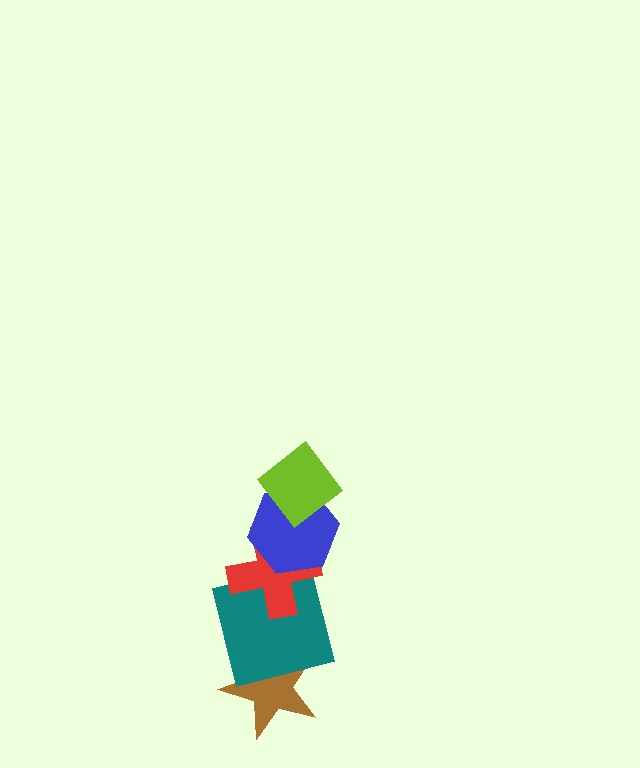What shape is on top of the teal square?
The red cross is on top of the teal square.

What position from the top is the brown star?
The brown star is 5th from the top.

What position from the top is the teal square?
The teal square is 4th from the top.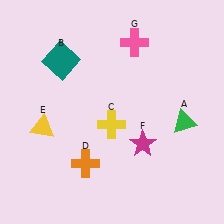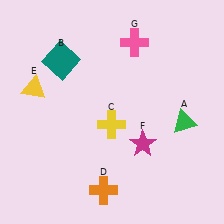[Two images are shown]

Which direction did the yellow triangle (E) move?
The yellow triangle (E) moved up.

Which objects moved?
The objects that moved are: the orange cross (D), the yellow triangle (E).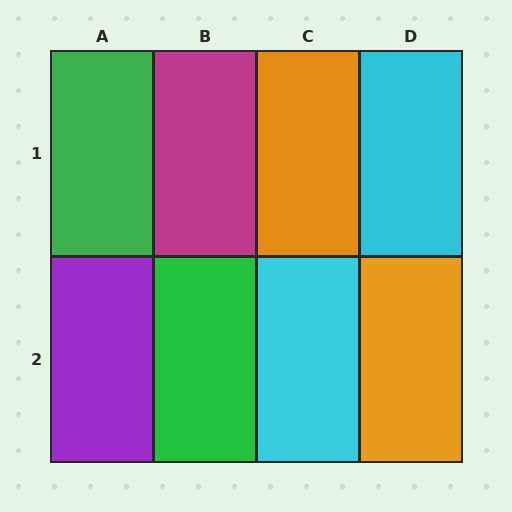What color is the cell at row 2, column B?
Green.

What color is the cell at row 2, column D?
Orange.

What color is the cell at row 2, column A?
Purple.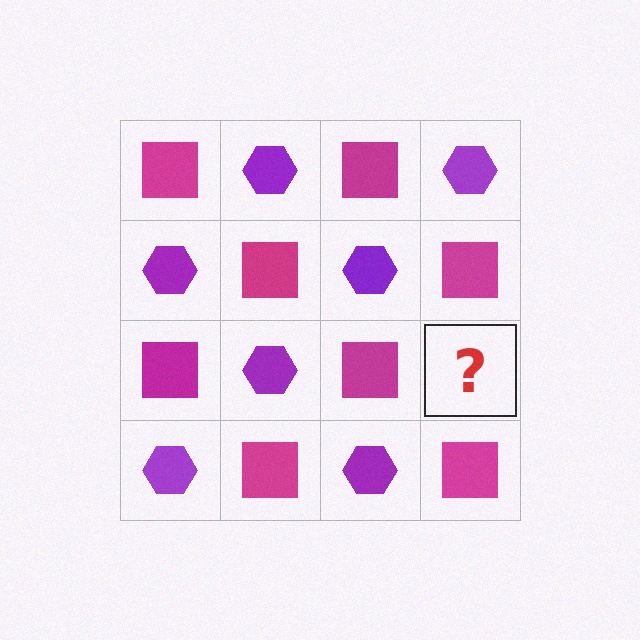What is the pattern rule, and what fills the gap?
The rule is that it alternates magenta square and purple hexagon in a checkerboard pattern. The gap should be filled with a purple hexagon.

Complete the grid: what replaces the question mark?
The question mark should be replaced with a purple hexagon.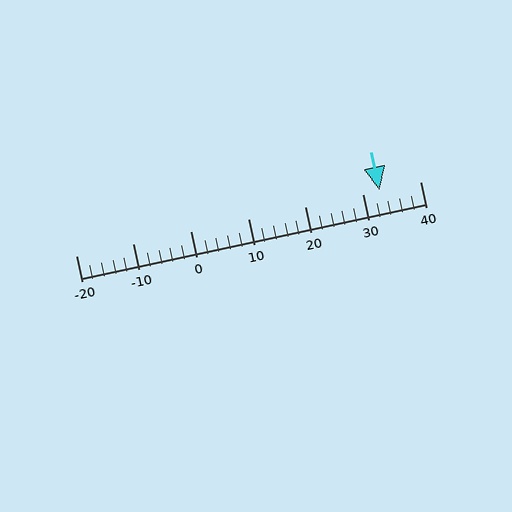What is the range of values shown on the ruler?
The ruler shows values from -20 to 40.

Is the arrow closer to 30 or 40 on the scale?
The arrow is closer to 30.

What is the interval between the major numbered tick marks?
The major tick marks are spaced 10 units apart.